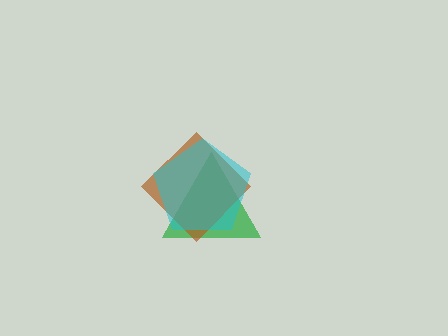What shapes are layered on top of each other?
The layered shapes are: a green triangle, a brown diamond, a cyan pentagon.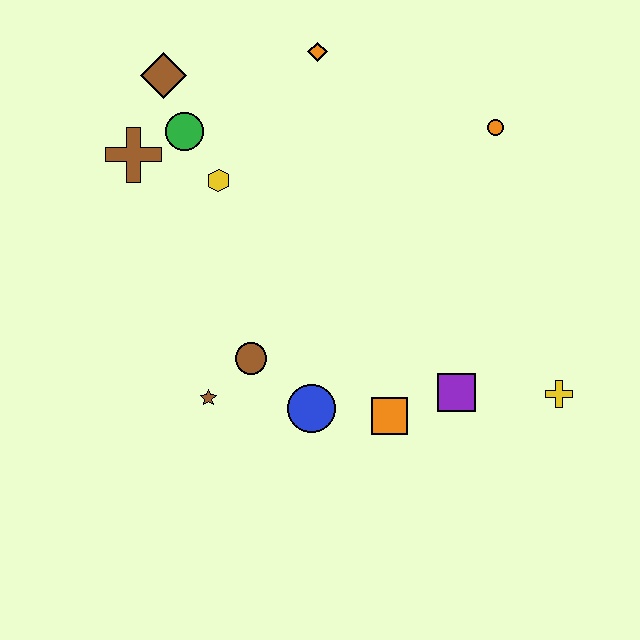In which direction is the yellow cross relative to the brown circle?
The yellow cross is to the right of the brown circle.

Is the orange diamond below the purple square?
No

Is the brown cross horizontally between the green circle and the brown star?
No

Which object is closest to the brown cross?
The green circle is closest to the brown cross.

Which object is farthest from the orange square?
The brown diamond is farthest from the orange square.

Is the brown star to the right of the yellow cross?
No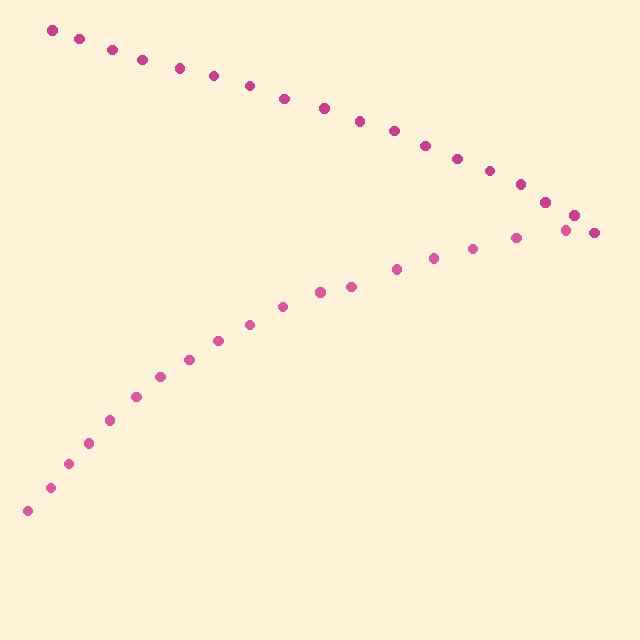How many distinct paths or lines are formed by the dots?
There are 2 distinct paths.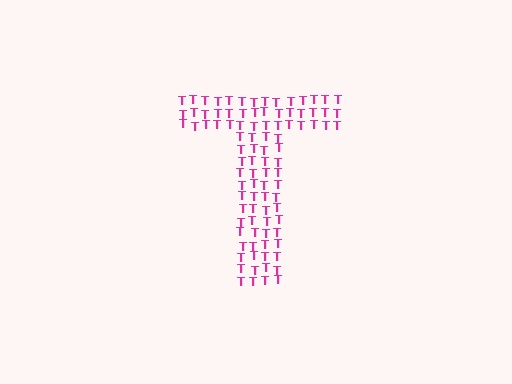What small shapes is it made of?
It is made of small letter T's.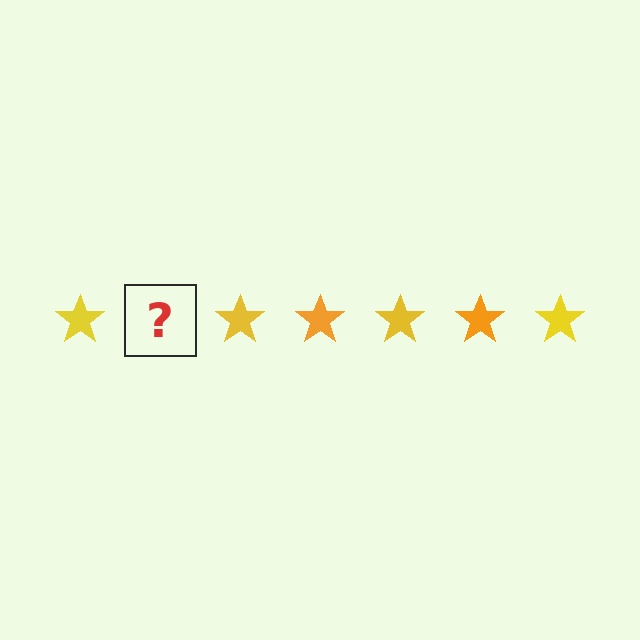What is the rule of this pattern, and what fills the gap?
The rule is that the pattern cycles through yellow, orange stars. The gap should be filled with an orange star.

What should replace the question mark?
The question mark should be replaced with an orange star.